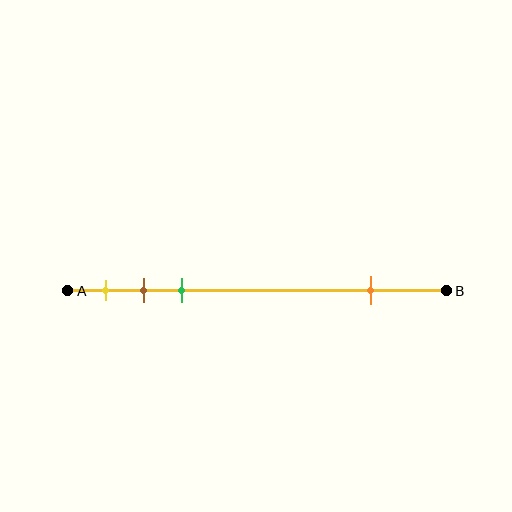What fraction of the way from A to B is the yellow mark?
The yellow mark is approximately 10% (0.1) of the way from A to B.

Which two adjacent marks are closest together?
The brown and green marks are the closest adjacent pair.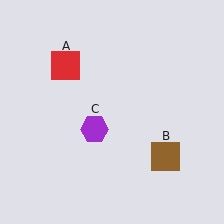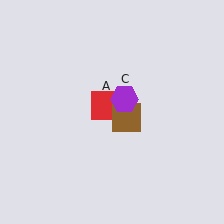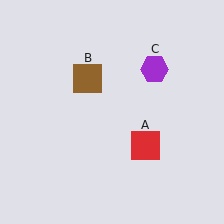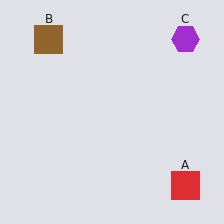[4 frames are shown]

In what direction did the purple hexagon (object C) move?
The purple hexagon (object C) moved up and to the right.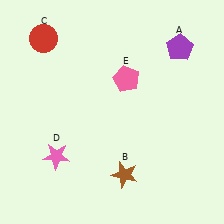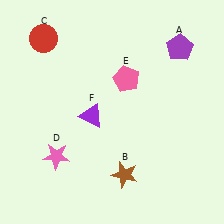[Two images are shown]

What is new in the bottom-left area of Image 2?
A purple triangle (F) was added in the bottom-left area of Image 2.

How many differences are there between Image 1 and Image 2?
There is 1 difference between the two images.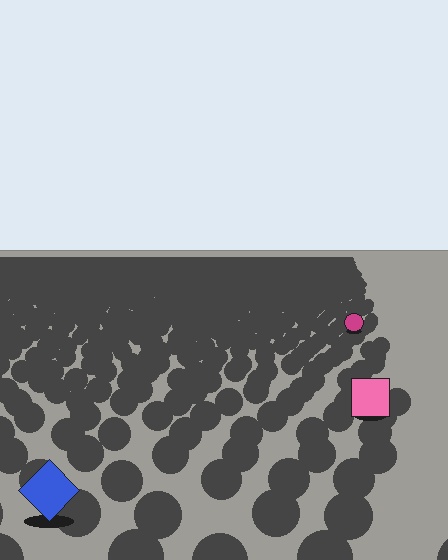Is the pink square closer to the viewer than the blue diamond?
No. The blue diamond is closer — you can tell from the texture gradient: the ground texture is coarser near it.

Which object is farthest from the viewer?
The magenta circle is farthest from the viewer. It appears smaller and the ground texture around it is denser.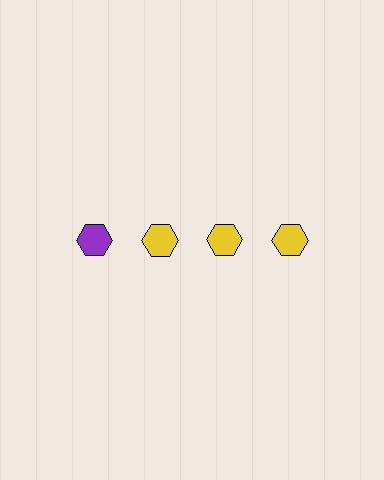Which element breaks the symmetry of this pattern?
The purple hexagon in the top row, leftmost column breaks the symmetry. All other shapes are yellow hexagons.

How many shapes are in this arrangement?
There are 4 shapes arranged in a grid pattern.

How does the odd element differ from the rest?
It has a different color: purple instead of yellow.